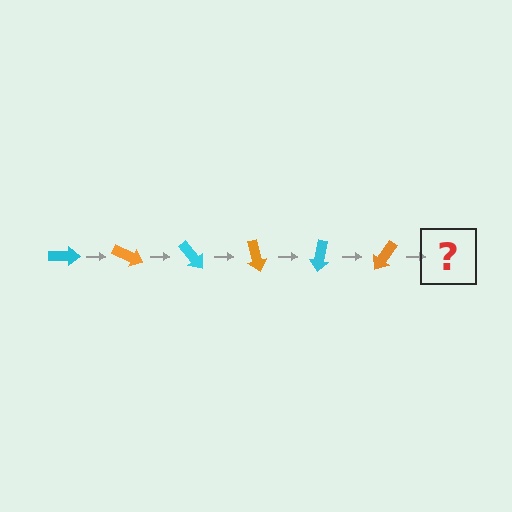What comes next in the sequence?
The next element should be a cyan arrow, rotated 150 degrees from the start.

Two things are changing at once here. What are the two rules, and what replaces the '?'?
The two rules are that it rotates 25 degrees each step and the color cycles through cyan and orange. The '?' should be a cyan arrow, rotated 150 degrees from the start.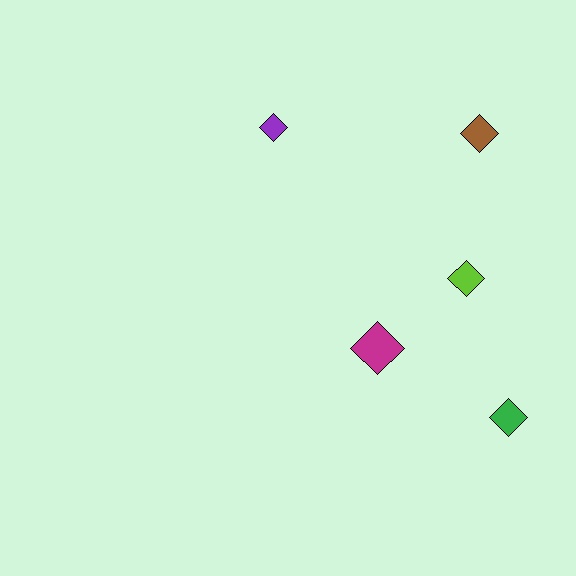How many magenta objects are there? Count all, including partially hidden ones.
There is 1 magenta object.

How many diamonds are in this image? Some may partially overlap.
There are 5 diamonds.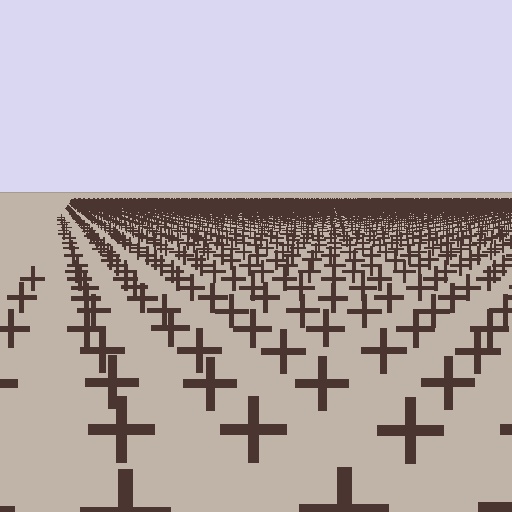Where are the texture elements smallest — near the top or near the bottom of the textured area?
Near the top.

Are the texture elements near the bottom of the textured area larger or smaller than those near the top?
Larger. Near the bottom, elements are closer to the viewer and appear at a bigger on-screen size.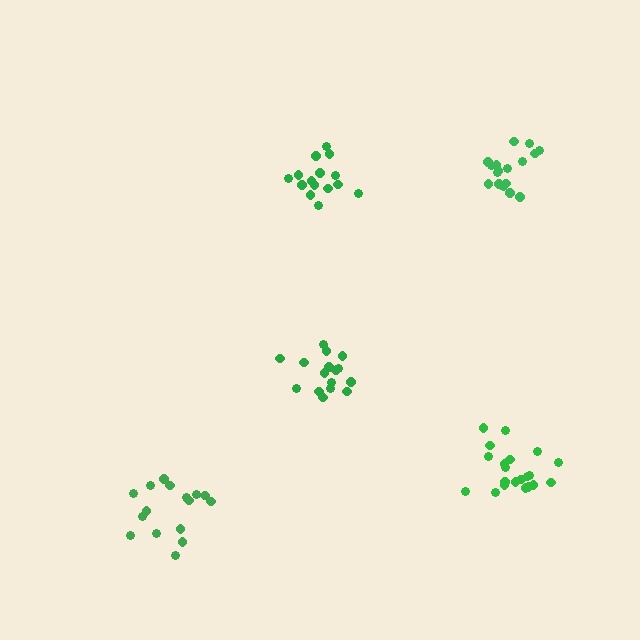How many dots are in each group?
Group 1: 16 dots, Group 2: 15 dots, Group 3: 16 dots, Group 4: 17 dots, Group 5: 21 dots (85 total).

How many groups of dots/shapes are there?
There are 5 groups.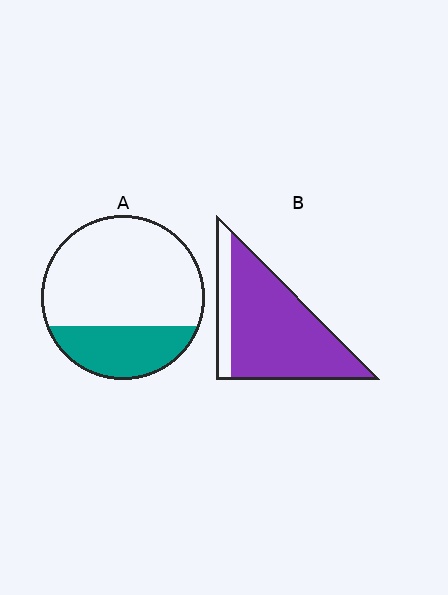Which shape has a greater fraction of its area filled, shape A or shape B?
Shape B.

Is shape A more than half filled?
No.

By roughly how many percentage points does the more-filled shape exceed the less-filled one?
By roughly 55 percentage points (B over A).